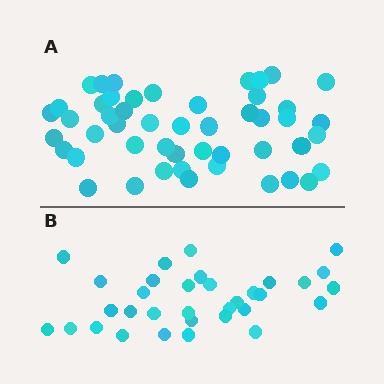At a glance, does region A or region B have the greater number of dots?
Region A (the top region) has more dots.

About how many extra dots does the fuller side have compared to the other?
Region A has approximately 15 more dots than region B.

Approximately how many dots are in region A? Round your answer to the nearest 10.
About 50 dots. (The exact count is 49, which rounds to 50.)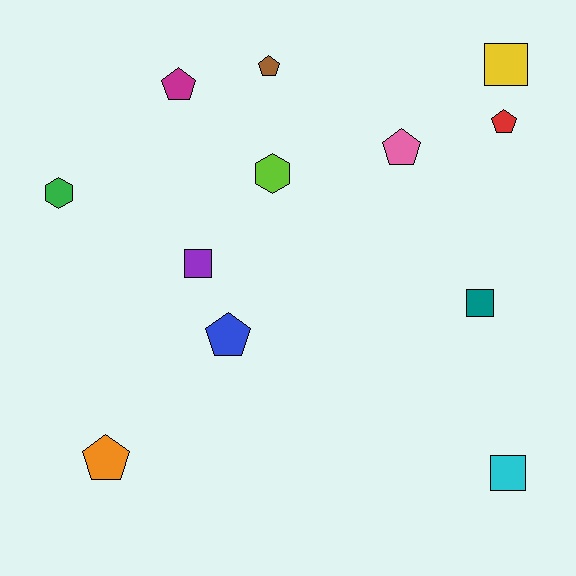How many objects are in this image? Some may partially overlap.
There are 12 objects.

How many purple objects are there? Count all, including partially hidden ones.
There is 1 purple object.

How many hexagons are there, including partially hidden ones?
There are 2 hexagons.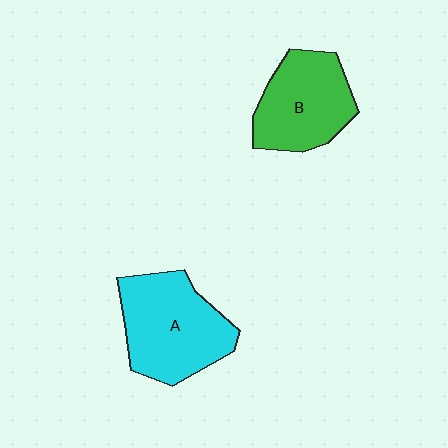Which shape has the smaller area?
Shape B (green).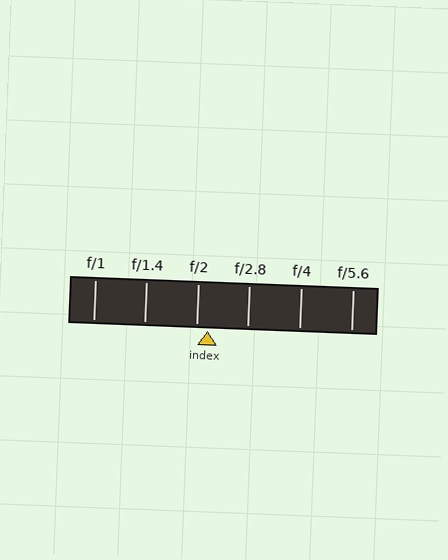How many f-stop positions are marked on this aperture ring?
There are 6 f-stop positions marked.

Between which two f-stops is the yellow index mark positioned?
The index mark is between f/2 and f/2.8.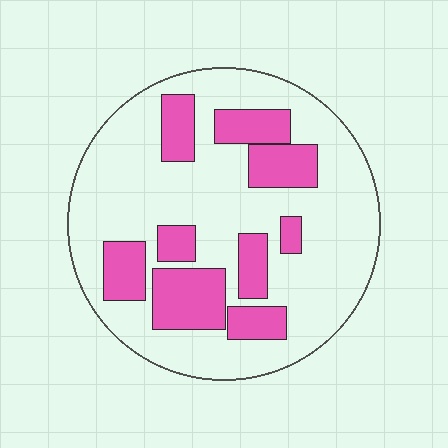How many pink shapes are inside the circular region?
9.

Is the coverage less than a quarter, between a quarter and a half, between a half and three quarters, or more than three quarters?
Between a quarter and a half.